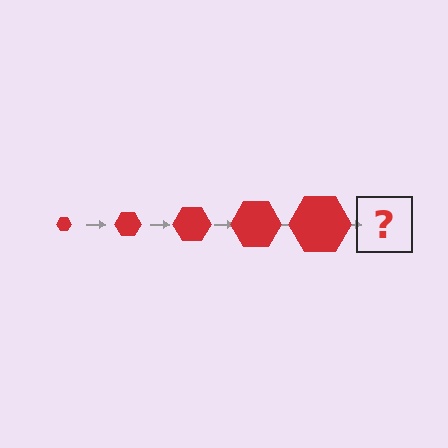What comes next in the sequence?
The next element should be a red hexagon, larger than the previous one.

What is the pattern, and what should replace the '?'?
The pattern is that the hexagon gets progressively larger each step. The '?' should be a red hexagon, larger than the previous one.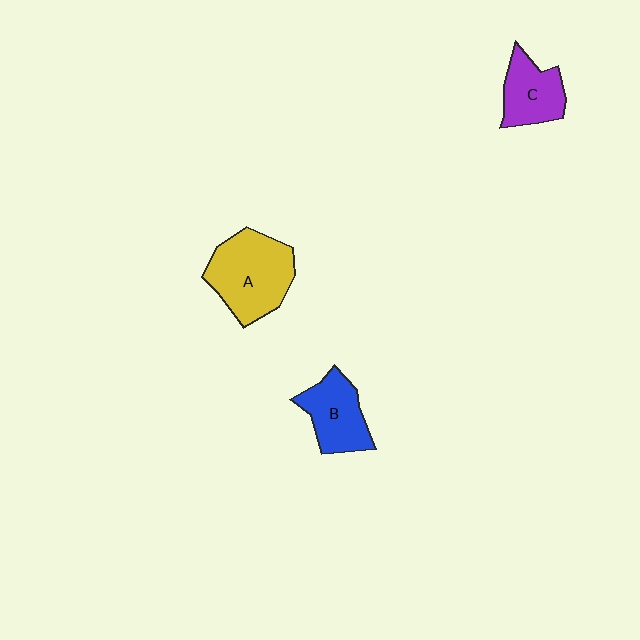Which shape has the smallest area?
Shape C (purple).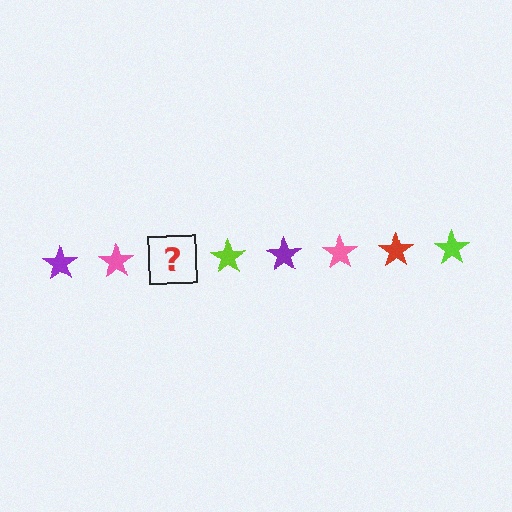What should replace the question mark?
The question mark should be replaced with a red star.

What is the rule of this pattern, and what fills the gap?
The rule is that the pattern cycles through purple, pink, red, lime stars. The gap should be filled with a red star.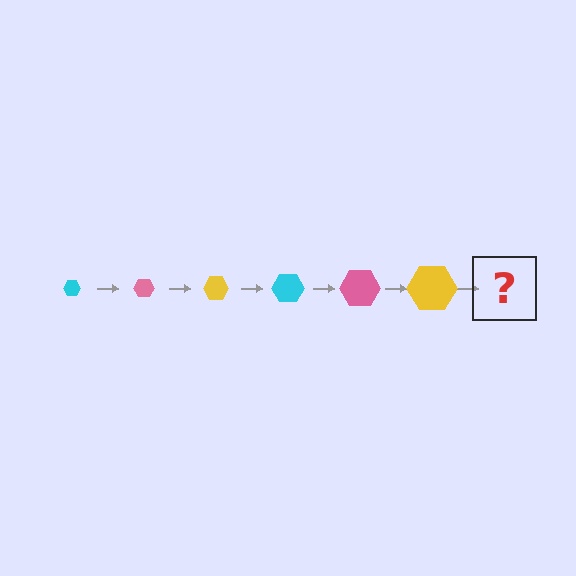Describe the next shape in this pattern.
It should be a cyan hexagon, larger than the previous one.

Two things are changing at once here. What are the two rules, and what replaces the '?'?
The two rules are that the hexagon grows larger each step and the color cycles through cyan, pink, and yellow. The '?' should be a cyan hexagon, larger than the previous one.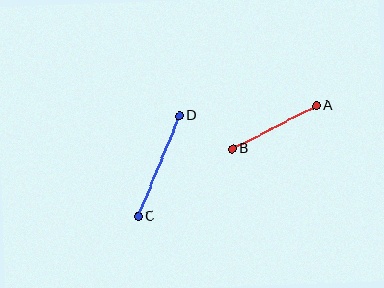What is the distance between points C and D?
The distance is approximately 109 pixels.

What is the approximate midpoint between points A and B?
The midpoint is at approximately (274, 127) pixels.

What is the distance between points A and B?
The distance is approximately 94 pixels.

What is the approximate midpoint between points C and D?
The midpoint is at approximately (159, 166) pixels.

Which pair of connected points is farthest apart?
Points C and D are farthest apart.